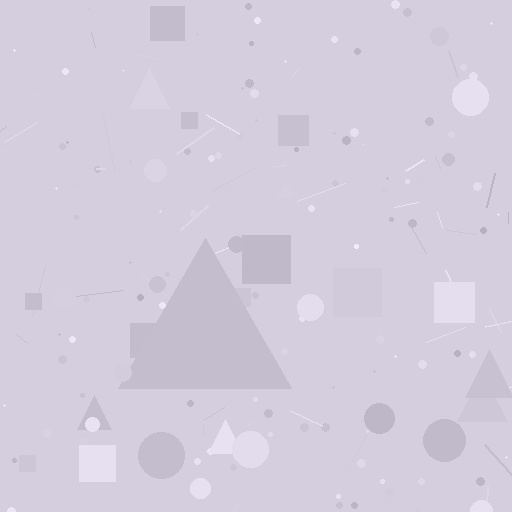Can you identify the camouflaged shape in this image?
The camouflaged shape is a triangle.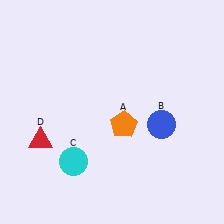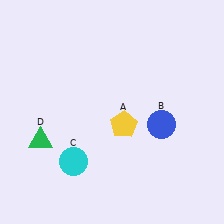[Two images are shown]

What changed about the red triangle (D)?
In Image 1, D is red. In Image 2, it changed to green.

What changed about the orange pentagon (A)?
In Image 1, A is orange. In Image 2, it changed to yellow.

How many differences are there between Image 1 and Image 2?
There are 2 differences between the two images.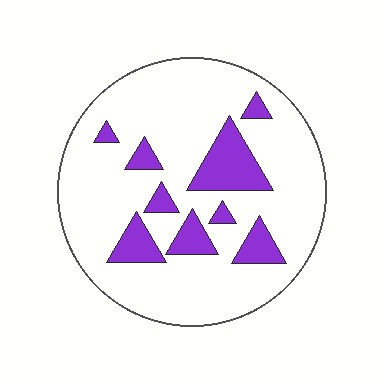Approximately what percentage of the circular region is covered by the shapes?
Approximately 20%.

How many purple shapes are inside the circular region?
9.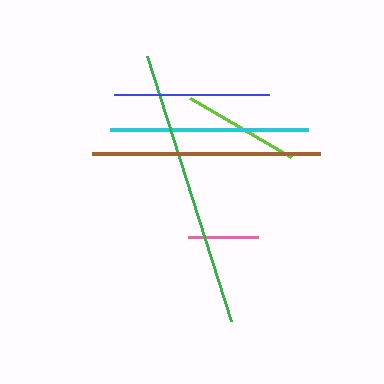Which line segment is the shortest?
The pink line is the shortest at approximately 69 pixels.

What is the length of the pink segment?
The pink segment is approximately 69 pixels long.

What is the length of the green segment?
The green segment is approximately 278 pixels long.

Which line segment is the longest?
The green line is the longest at approximately 278 pixels.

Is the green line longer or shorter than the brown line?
The green line is longer than the brown line.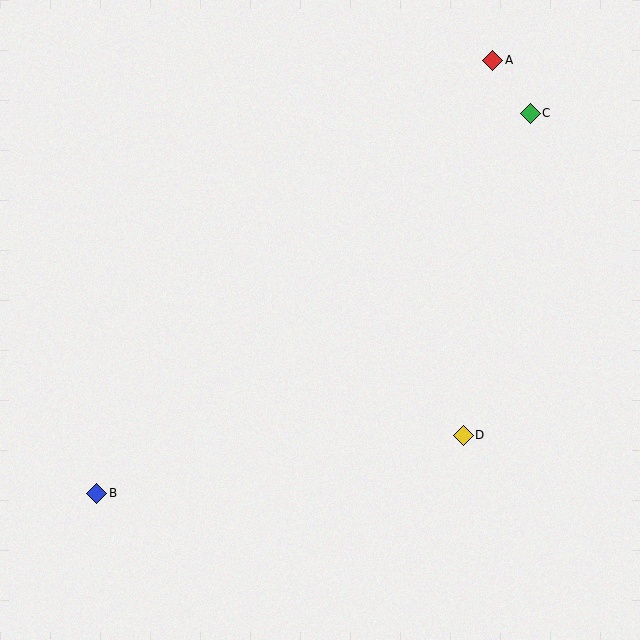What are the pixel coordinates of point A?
Point A is at (493, 60).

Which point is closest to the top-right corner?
Point C is closest to the top-right corner.